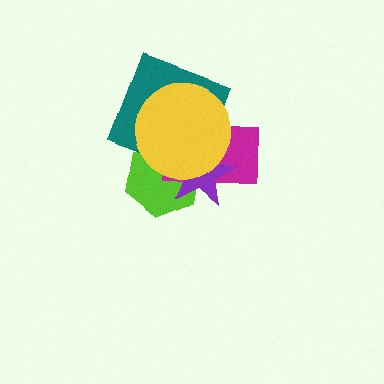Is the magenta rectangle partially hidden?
Yes, it is partially covered by another shape.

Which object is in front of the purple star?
The yellow circle is in front of the purple star.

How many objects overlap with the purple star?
4 objects overlap with the purple star.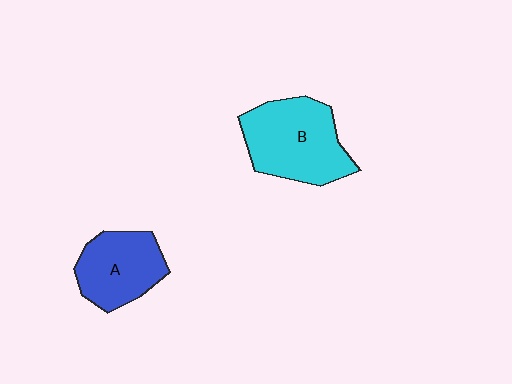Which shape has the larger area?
Shape B (cyan).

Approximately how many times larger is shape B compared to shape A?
Approximately 1.3 times.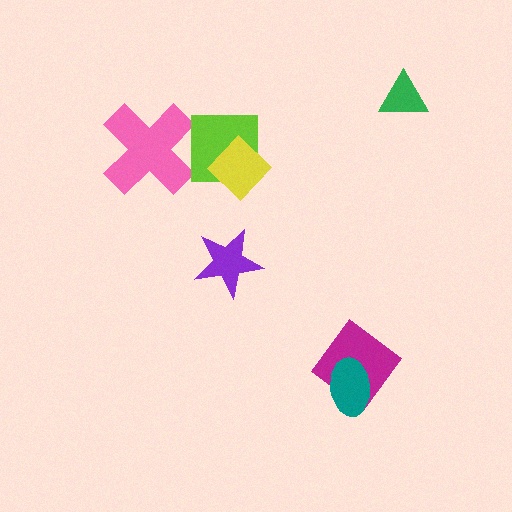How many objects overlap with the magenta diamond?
1 object overlaps with the magenta diamond.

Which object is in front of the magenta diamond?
The teal ellipse is in front of the magenta diamond.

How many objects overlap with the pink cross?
0 objects overlap with the pink cross.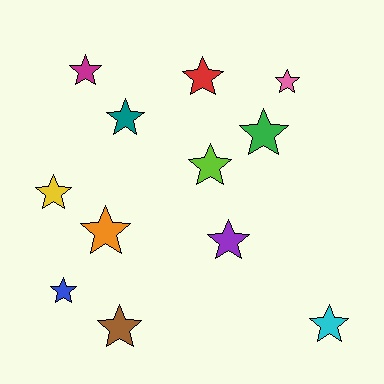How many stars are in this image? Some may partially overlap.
There are 12 stars.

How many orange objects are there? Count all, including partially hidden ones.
There is 1 orange object.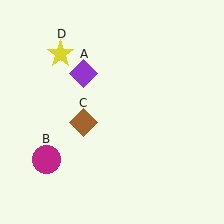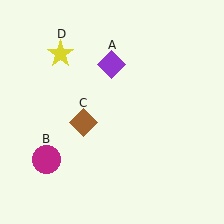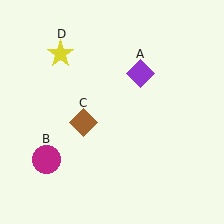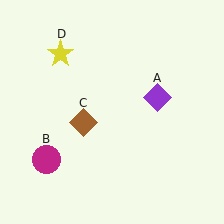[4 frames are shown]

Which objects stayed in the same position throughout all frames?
Magenta circle (object B) and brown diamond (object C) and yellow star (object D) remained stationary.